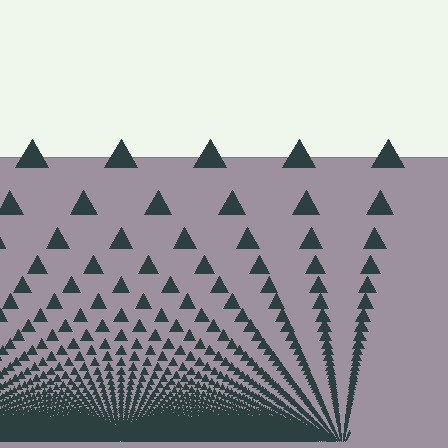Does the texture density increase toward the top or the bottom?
Density increases toward the bottom.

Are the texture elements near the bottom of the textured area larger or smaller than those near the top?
Smaller. The gradient is inverted — elements near the bottom are smaller and denser.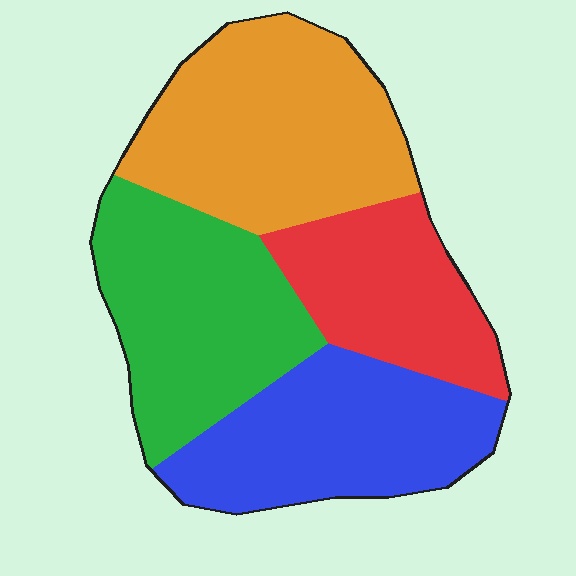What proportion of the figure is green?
Green takes up between a sixth and a third of the figure.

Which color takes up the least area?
Red, at roughly 20%.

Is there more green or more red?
Green.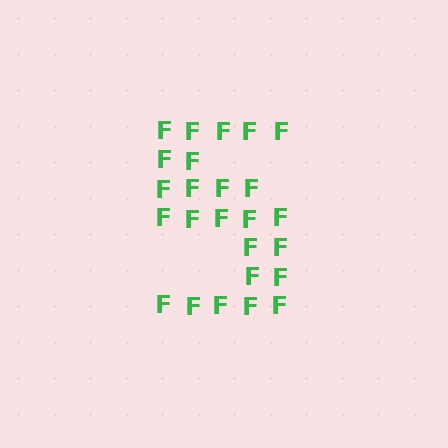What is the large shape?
The large shape is the digit 5.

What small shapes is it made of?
It is made of small letter F's.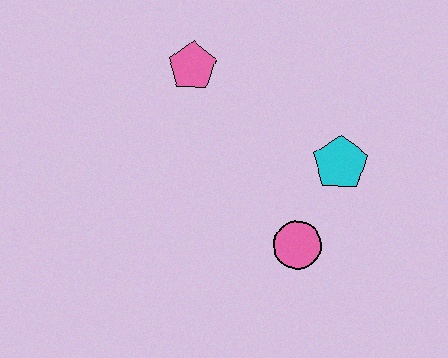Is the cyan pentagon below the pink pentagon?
Yes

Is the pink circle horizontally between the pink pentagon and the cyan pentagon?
Yes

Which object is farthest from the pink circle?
The pink pentagon is farthest from the pink circle.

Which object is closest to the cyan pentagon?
The pink circle is closest to the cyan pentagon.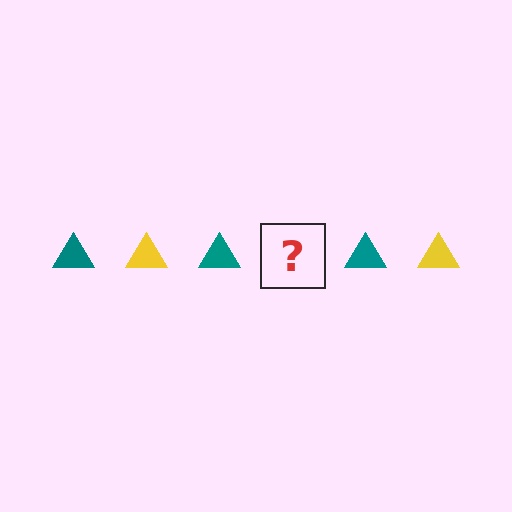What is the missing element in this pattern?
The missing element is a yellow triangle.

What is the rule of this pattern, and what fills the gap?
The rule is that the pattern cycles through teal, yellow triangles. The gap should be filled with a yellow triangle.